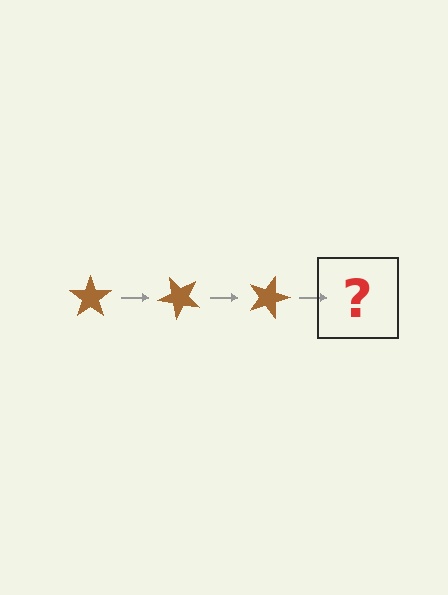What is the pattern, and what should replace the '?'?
The pattern is that the star rotates 45 degrees each step. The '?' should be a brown star rotated 135 degrees.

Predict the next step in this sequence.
The next step is a brown star rotated 135 degrees.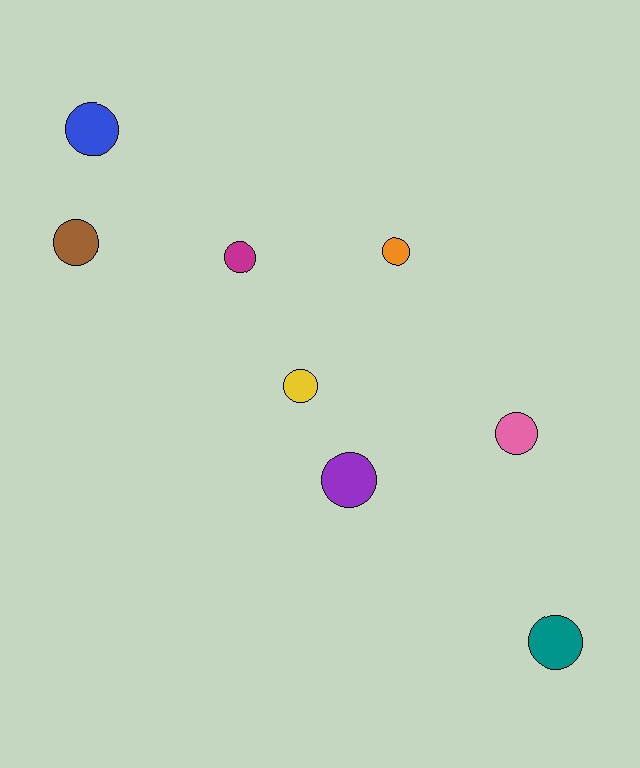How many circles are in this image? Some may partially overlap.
There are 8 circles.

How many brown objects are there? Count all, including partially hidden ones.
There is 1 brown object.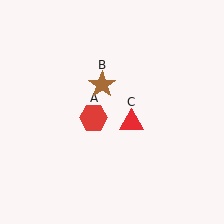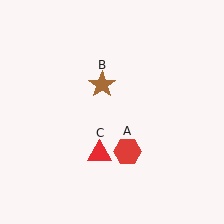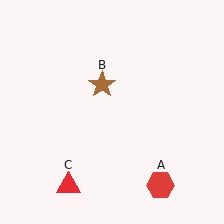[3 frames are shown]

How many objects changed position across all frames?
2 objects changed position: red hexagon (object A), red triangle (object C).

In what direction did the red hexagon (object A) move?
The red hexagon (object A) moved down and to the right.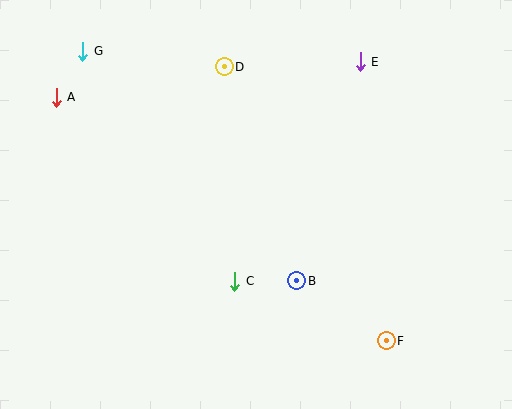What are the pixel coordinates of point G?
Point G is at (83, 51).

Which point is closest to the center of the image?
Point C at (235, 281) is closest to the center.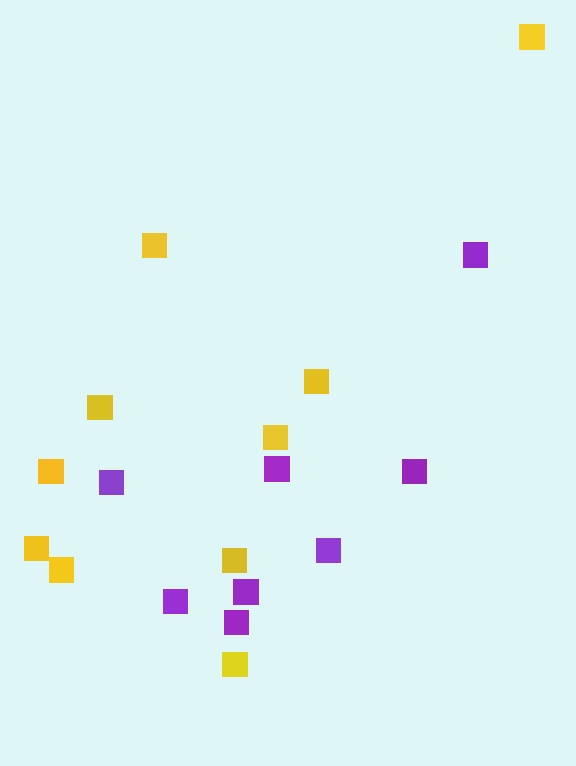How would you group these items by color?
There are 2 groups: one group of yellow squares (10) and one group of purple squares (8).